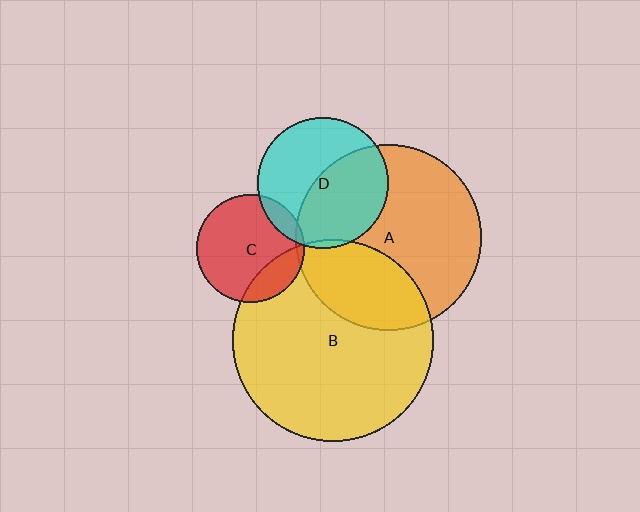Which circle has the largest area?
Circle B (yellow).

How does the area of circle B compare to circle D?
Approximately 2.4 times.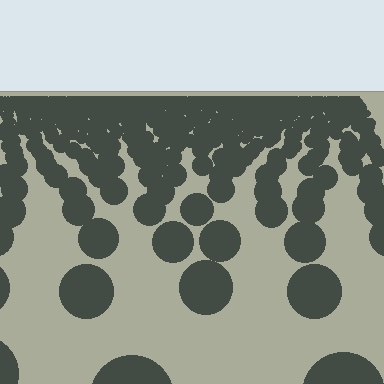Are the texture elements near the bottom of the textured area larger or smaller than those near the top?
Larger. Near the bottom, elements are closer to the viewer and appear at a bigger on-screen size.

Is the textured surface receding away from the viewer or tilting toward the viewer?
The surface is receding away from the viewer. Texture elements get smaller and denser toward the top.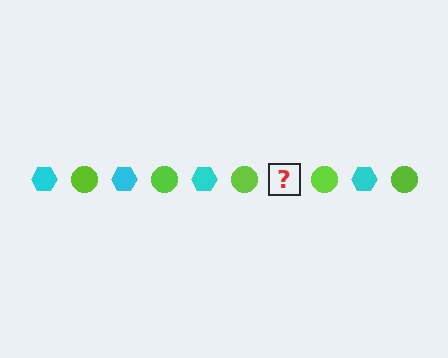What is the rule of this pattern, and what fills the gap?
The rule is that the pattern alternates between cyan hexagon and lime circle. The gap should be filled with a cyan hexagon.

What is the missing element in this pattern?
The missing element is a cyan hexagon.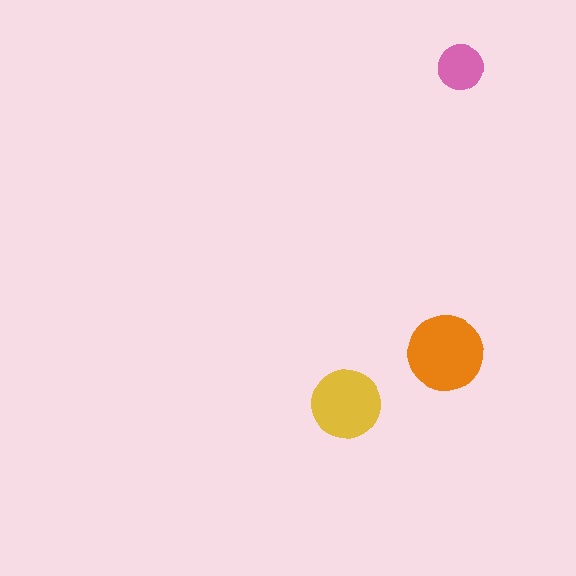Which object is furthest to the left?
The yellow circle is leftmost.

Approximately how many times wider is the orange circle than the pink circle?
About 1.5 times wider.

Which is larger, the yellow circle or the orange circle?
The orange one.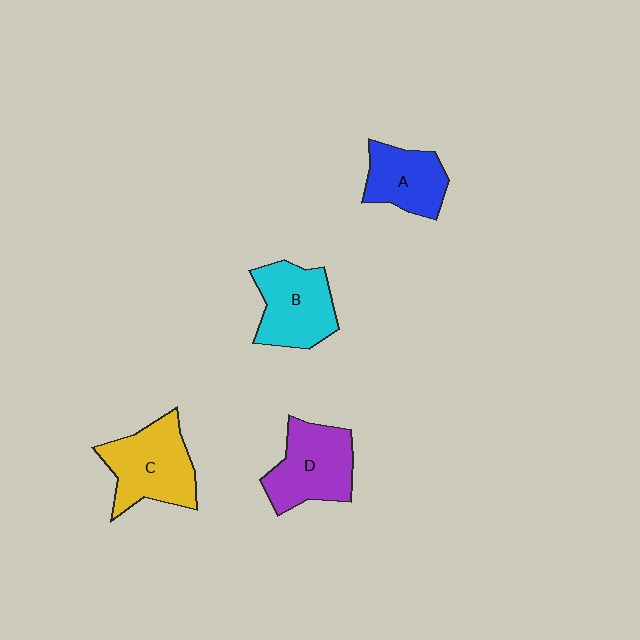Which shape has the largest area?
Shape C (yellow).